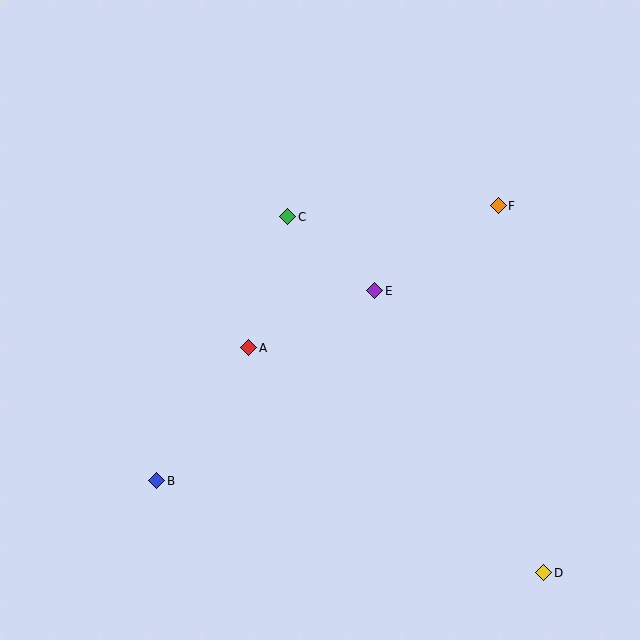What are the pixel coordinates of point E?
Point E is at (375, 291).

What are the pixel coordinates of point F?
Point F is at (498, 206).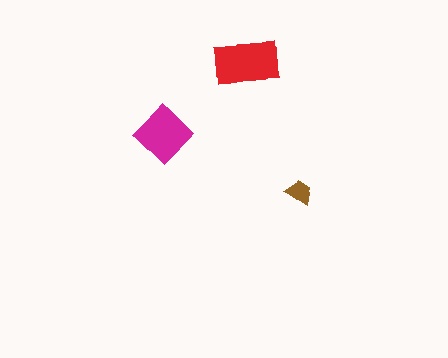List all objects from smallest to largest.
The brown trapezoid, the magenta diamond, the red rectangle.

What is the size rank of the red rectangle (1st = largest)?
1st.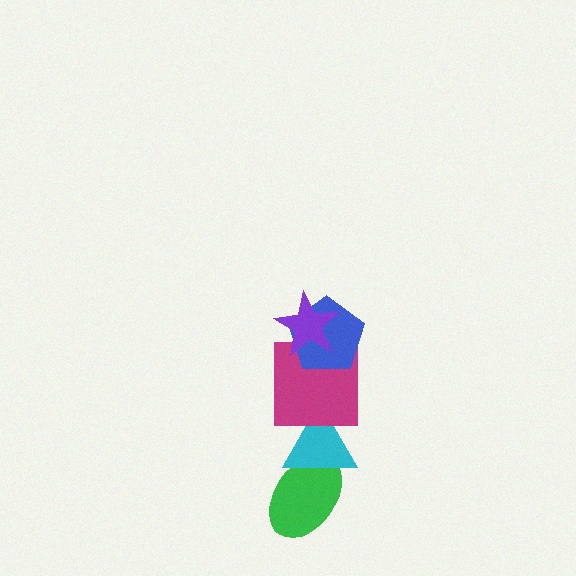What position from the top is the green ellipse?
The green ellipse is 5th from the top.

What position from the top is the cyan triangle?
The cyan triangle is 4th from the top.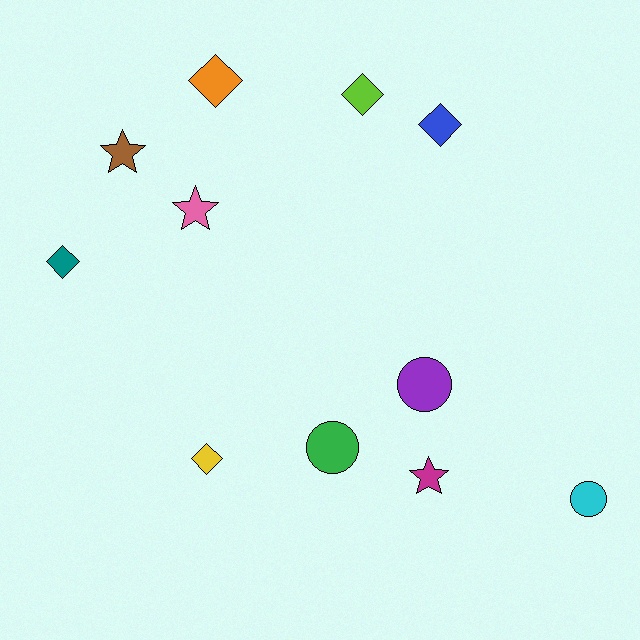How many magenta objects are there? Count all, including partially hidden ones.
There is 1 magenta object.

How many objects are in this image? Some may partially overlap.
There are 11 objects.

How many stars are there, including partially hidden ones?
There are 3 stars.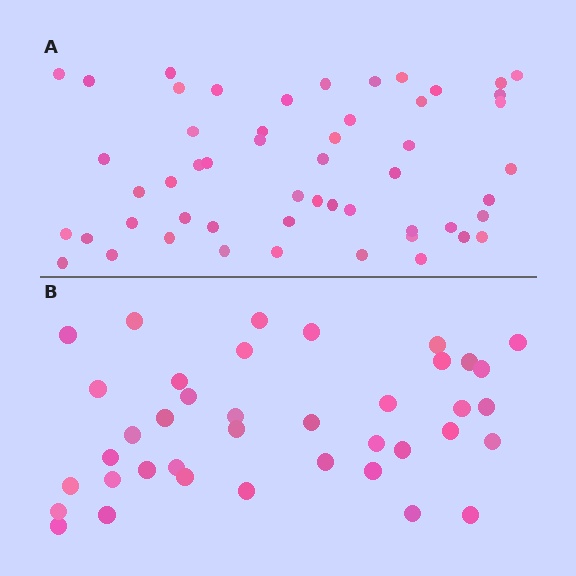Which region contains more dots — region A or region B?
Region A (the top region) has more dots.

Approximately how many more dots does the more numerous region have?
Region A has approximately 15 more dots than region B.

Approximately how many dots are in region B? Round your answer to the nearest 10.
About 40 dots. (The exact count is 39, which rounds to 40.)